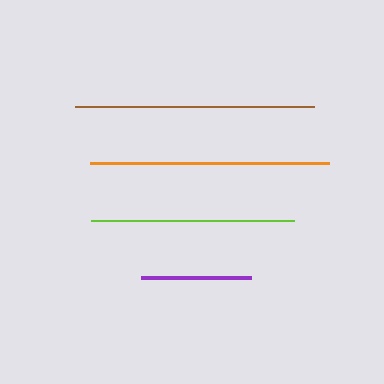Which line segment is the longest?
The orange line is the longest at approximately 239 pixels.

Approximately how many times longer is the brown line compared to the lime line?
The brown line is approximately 1.2 times the length of the lime line.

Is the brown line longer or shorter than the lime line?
The brown line is longer than the lime line.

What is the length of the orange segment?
The orange segment is approximately 239 pixels long.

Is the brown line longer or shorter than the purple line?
The brown line is longer than the purple line.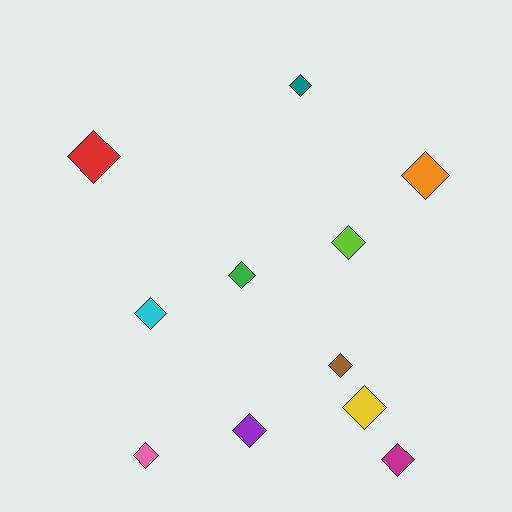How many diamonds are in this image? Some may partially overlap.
There are 11 diamonds.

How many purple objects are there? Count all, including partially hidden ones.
There is 1 purple object.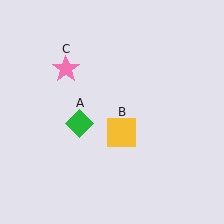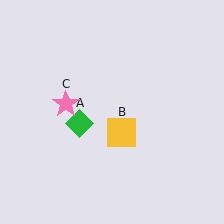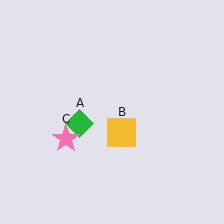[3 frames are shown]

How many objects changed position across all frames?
1 object changed position: pink star (object C).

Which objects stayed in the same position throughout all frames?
Green diamond (object A) and yellow square (object B) remained stationary.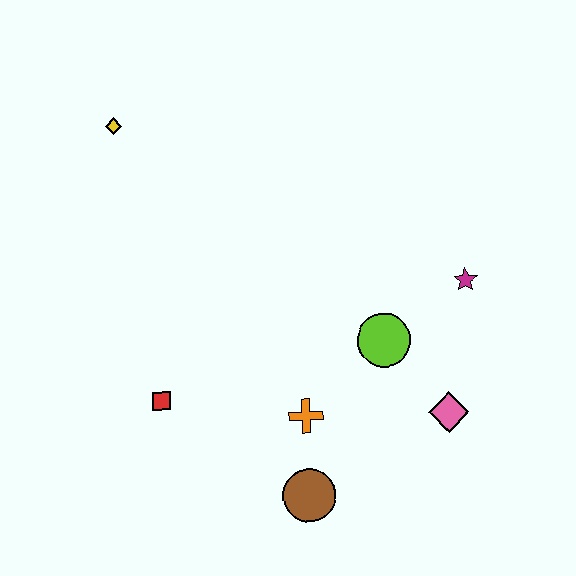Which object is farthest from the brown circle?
The yellow diamond is farthest from the brown circle.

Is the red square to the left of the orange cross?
Yes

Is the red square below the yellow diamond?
Yes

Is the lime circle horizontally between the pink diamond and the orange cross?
Yes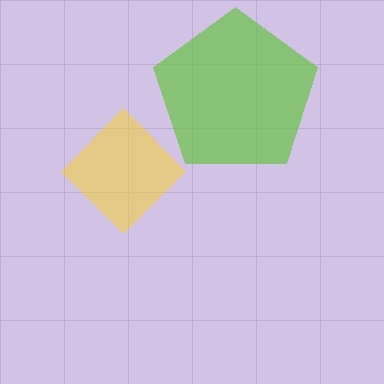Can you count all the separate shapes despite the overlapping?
Yes, there are 2 separate shapes.